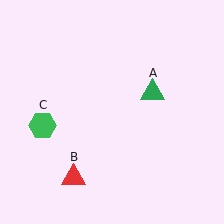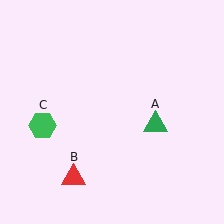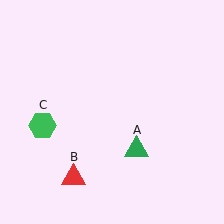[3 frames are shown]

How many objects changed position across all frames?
1 object changed position: green triangle (object A).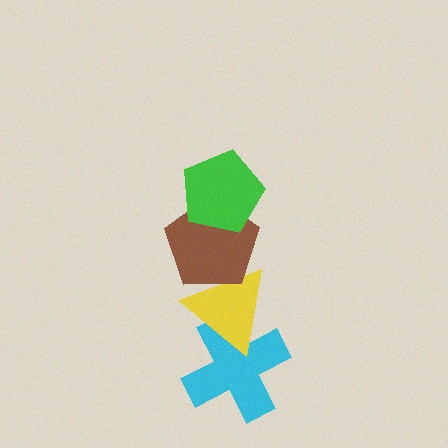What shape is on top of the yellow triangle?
The brown pentagon is on top of the yellow triangle.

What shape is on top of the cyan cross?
The yellow triangle is on top of the cyan cross.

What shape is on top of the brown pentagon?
The green pentagon is on top of the brown pentagon.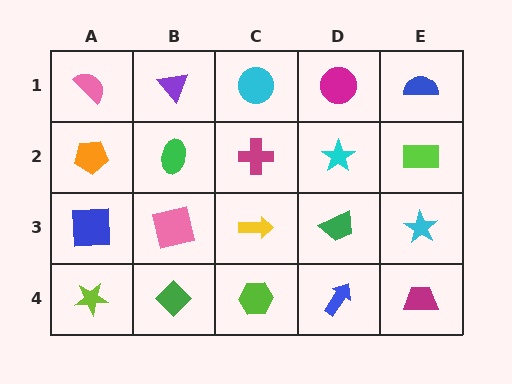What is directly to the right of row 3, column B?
A yellow arrow.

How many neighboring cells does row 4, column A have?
2.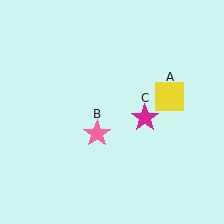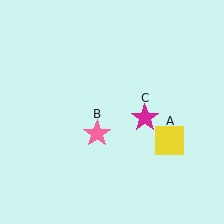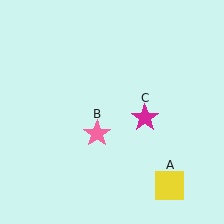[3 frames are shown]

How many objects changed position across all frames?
1 object changed position: yellow square (object A).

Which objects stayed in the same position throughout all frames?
Pink star (object B) and magenta star (object C) remained stationary.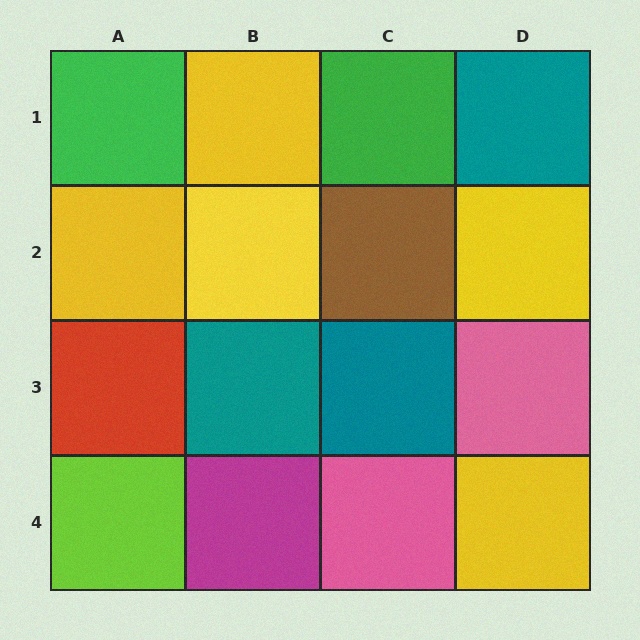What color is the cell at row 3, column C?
Teal.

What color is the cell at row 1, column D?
Teal.